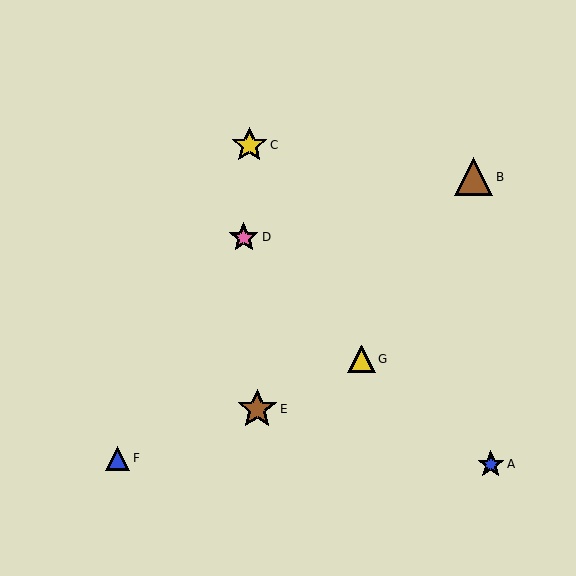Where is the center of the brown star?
The center of the brown star is at (257, 409).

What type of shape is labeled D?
Shape D is a pink star.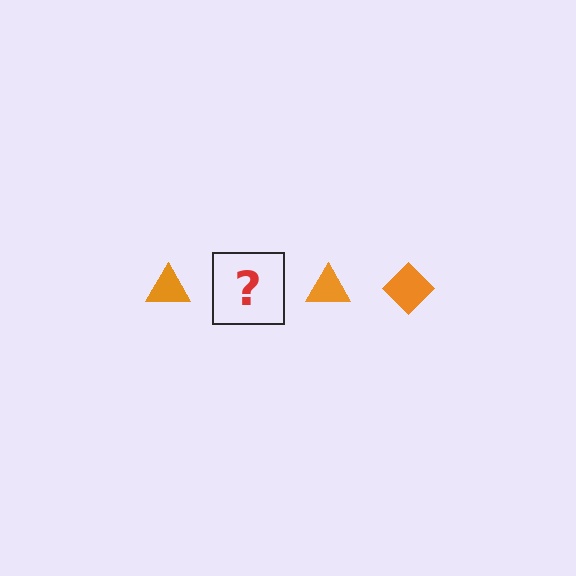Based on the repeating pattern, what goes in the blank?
The blank should be an orange diamond.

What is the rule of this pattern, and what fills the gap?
The rule is that the pattern cycles through triangle, diamond shapes in orange. The gap should be filled with an orange diamond.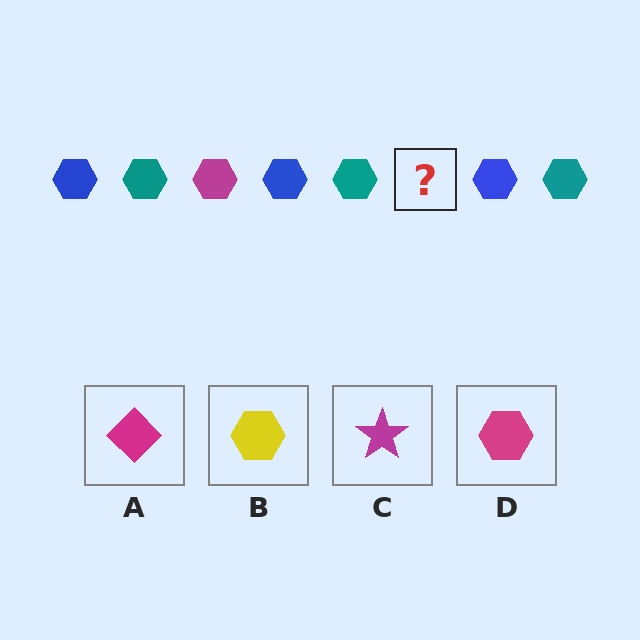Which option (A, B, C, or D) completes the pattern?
D.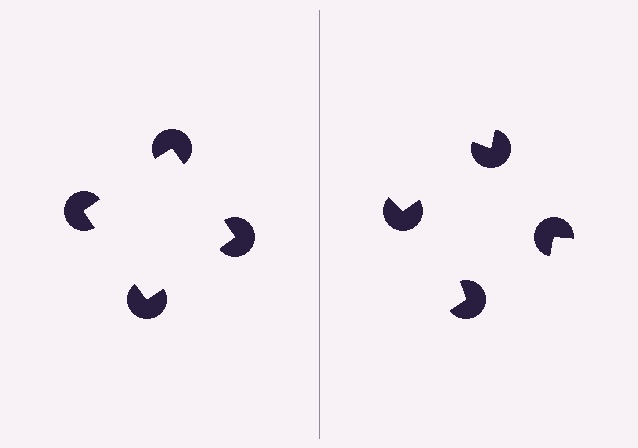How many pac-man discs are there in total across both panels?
8 — 4 on each side.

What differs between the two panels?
The pac-man discs are positioned identically on both sides; only the wedge orientations differ. On the left they align to a square; on the right they are misaligned.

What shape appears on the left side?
An illusory square.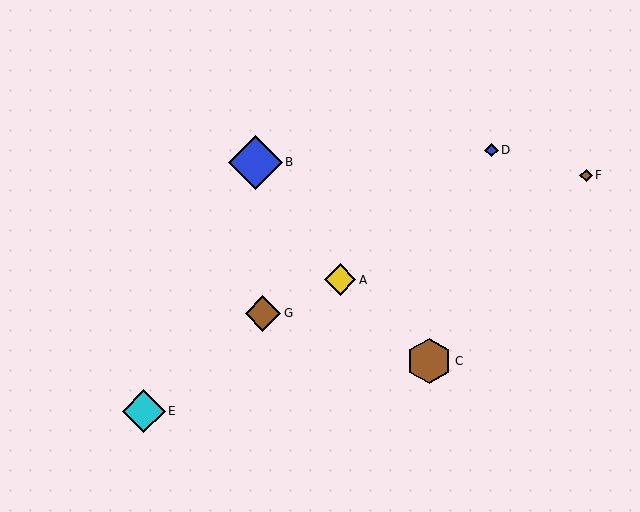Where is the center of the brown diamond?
The center of the brown diamond is at (586, 175).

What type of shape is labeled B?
Shape B is a blue diamond.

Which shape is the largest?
The blue diamond (labeled B) is the largest.